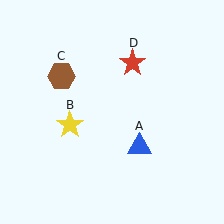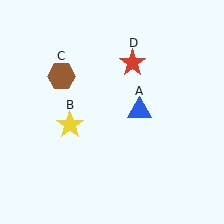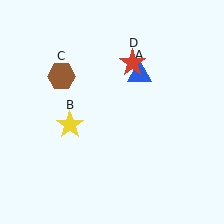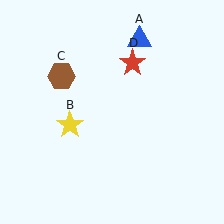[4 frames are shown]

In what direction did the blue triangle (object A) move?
The blue triangle (object A) moved up.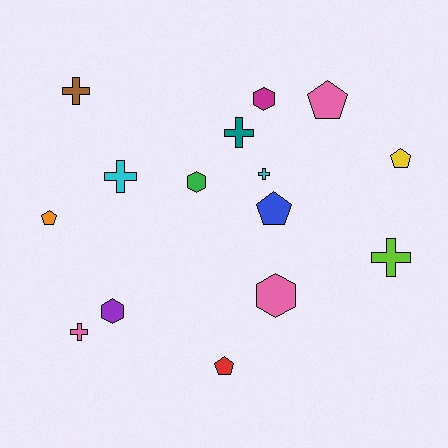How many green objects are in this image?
There is 1 green object.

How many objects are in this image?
There are 15 objects.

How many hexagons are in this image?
There are 4 hexagons.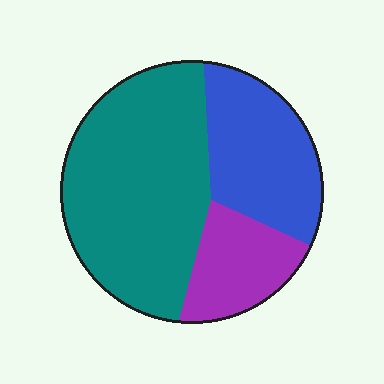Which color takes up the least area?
Purple, at roughly 20%.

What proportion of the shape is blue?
Blue takes up between a sixth and a third of the shape.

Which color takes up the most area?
Teal, at roughly 55%.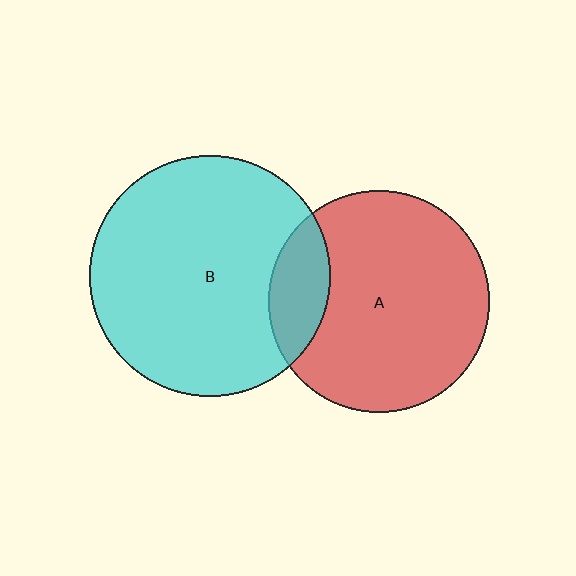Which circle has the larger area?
Circle B (cyan).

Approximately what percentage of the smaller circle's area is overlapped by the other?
Approximately 15%.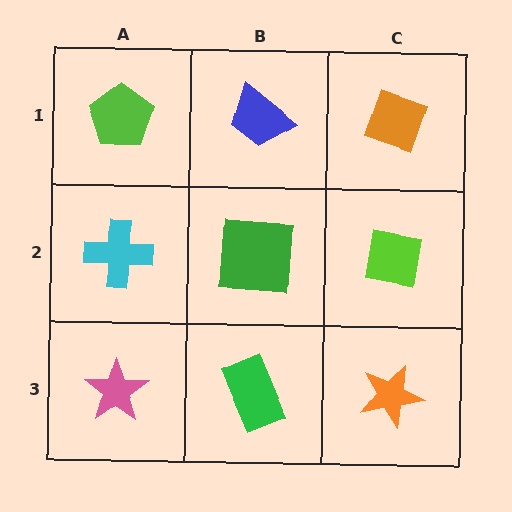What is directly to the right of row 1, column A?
A blue trapezoid.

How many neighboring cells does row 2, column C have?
3.